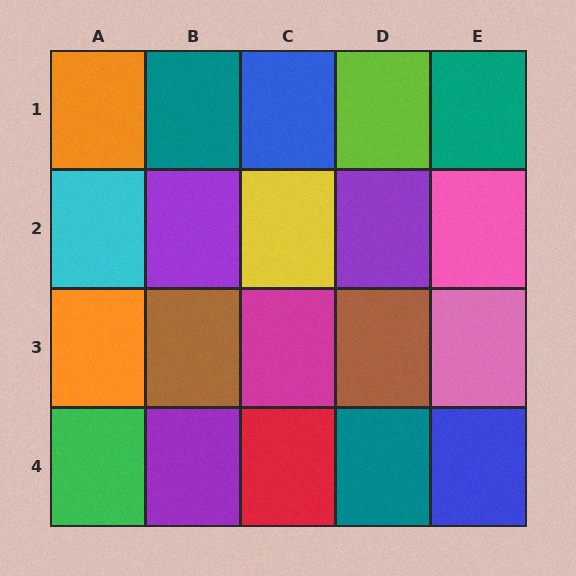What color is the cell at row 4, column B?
Purple.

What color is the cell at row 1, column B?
Teal.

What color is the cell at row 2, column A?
Cyan.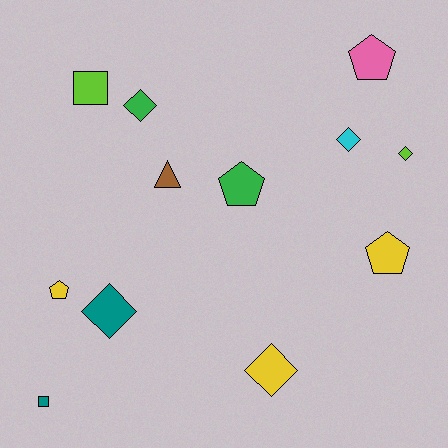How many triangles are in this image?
There is 1 triangle.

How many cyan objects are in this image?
There is 1 cyan object.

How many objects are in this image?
There are 12 objects.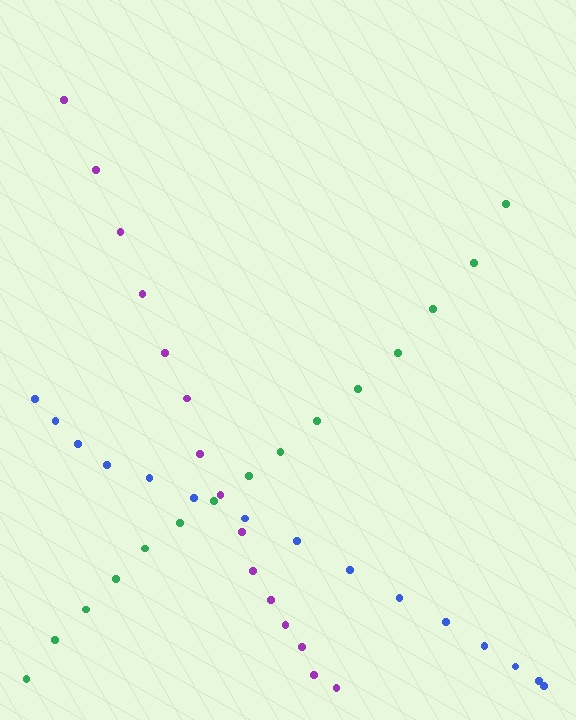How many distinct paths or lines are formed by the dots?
There are 3 distinct paths.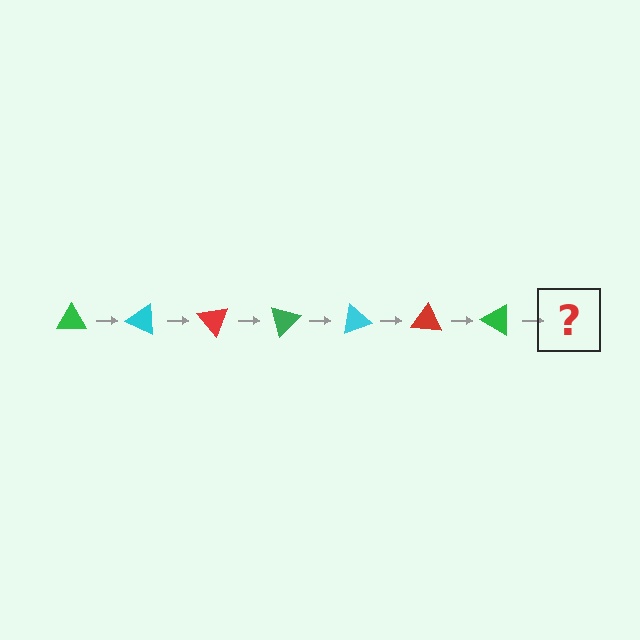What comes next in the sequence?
The next element should be a cyan triangle, rotated 175 degrees from the start.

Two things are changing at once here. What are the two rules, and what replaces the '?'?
The two rules are that it rotates 25 degrees each step and the color cycles through green, cyan, and red. The '?' should be a cyan triangle, rotated 175 degrees from the start.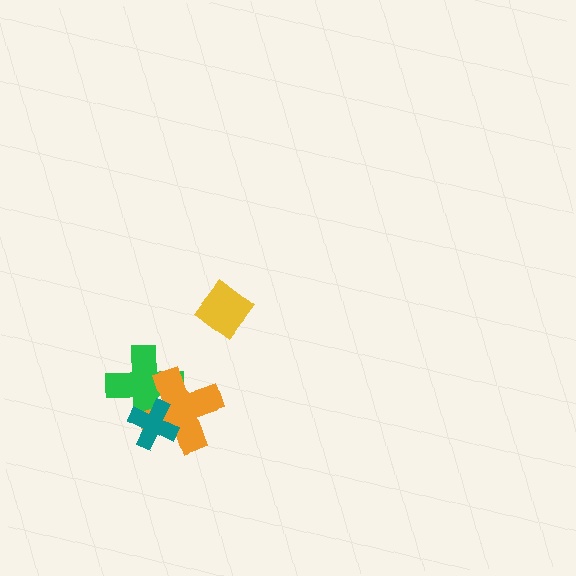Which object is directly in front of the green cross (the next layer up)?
The orange cross is directly in front of the green cross.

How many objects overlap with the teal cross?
2 objects overlap with the teal cross.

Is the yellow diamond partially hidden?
No, no other shape covers it.